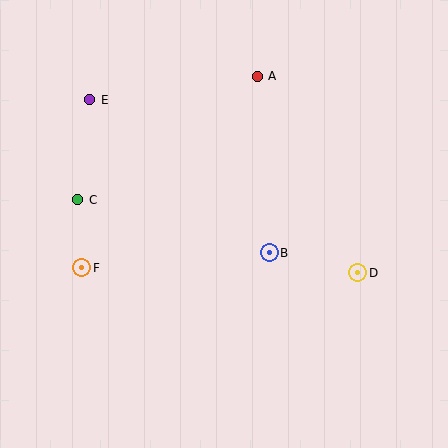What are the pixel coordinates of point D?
Point D is at (358, 273).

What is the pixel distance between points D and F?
The distance between D and F is 276 pixels.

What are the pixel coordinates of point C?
Point C is at (78, 200).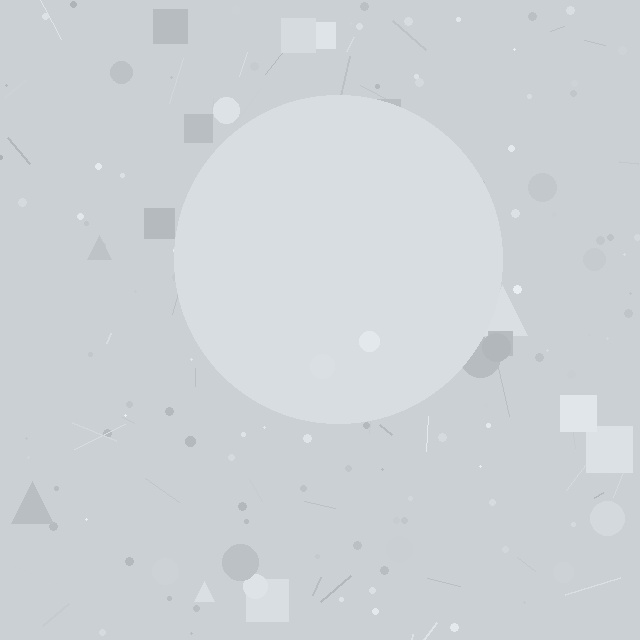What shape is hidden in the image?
A circle is hidden in the image.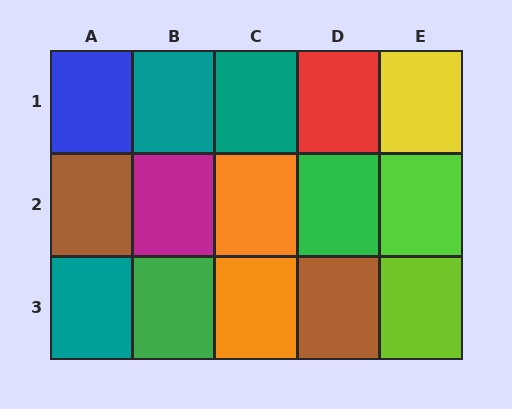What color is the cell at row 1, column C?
Teal.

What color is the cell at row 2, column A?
Brown.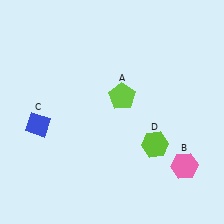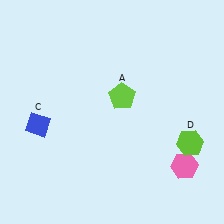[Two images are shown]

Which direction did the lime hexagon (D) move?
The lime hexagon (D) moved right.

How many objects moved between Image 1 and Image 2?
1 object moved between the two images.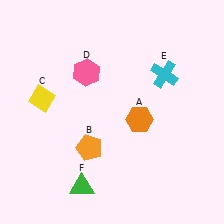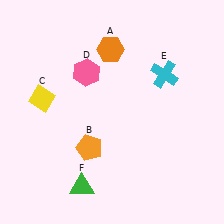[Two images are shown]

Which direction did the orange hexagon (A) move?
The orange hexagon (A) moved up.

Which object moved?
The orange hexagon (A) moved up.